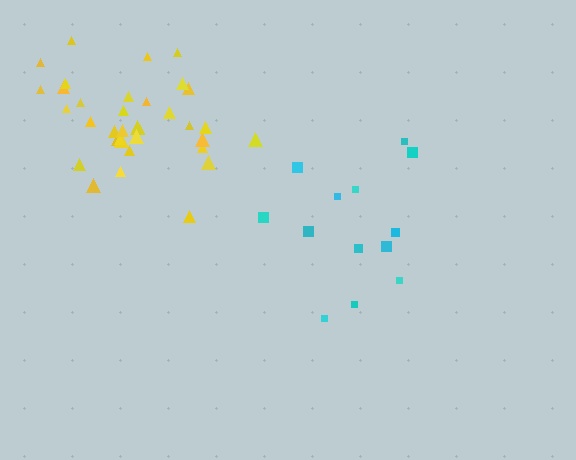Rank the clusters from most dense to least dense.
yellow, cyan.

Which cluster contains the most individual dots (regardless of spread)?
Yellow (35).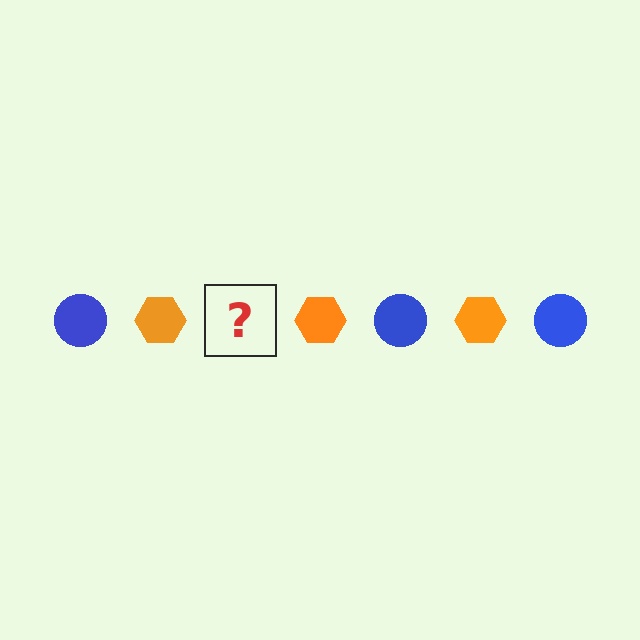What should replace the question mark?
The question mark should be replaced with a blue circle.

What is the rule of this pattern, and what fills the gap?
The rule is that the pattern alternates between blue circle and orange hexagon. The gap should be filled with a blue circle.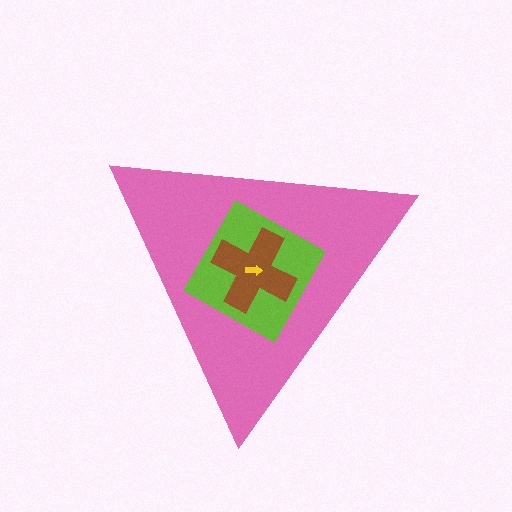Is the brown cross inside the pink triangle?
Yes.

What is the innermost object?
The yellow arrow.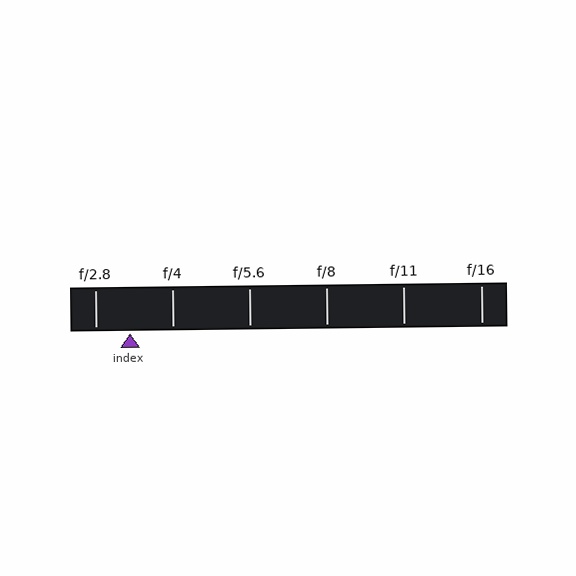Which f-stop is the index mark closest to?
The index mark is closest to f/2.8.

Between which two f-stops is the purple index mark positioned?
The index mark is between f/2.8 and f/4.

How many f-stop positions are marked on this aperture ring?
There are 6 f-stop positions marked.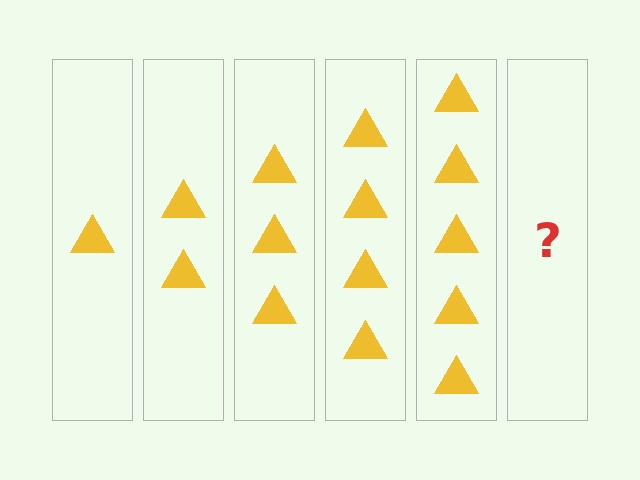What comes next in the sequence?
The next element should be 6 triangles.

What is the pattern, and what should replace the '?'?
The pattern is that each step adds one more triangle. The '?' should be 6 triangles.